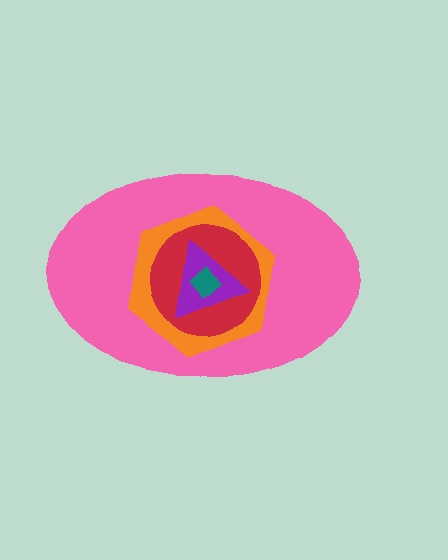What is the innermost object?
The teal diamond.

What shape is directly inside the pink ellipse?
The orange hexagon.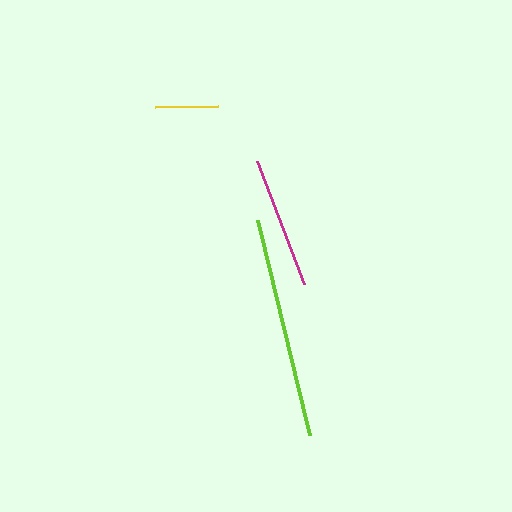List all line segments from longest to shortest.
From longest to shortest: lime, magenta, yellow.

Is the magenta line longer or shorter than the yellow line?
The magenta line is longer than the yellow line.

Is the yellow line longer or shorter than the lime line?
The lime line is longer than the yellow line.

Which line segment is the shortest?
The yellow line is the shortest at approximately 64 pixels.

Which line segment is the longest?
The lime line is the longest at approximately 220 pixels.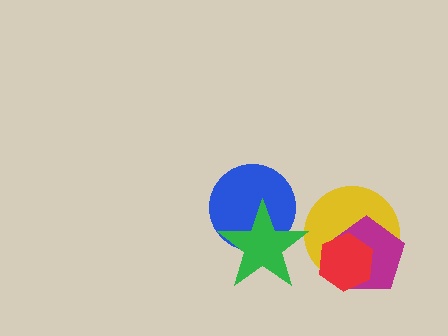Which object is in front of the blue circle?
The green star is in front of the blue circle.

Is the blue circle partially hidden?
Yes, it is partially covered by another shape.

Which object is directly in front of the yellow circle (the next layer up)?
The magenta pentagon is directly in front of the yellow circle.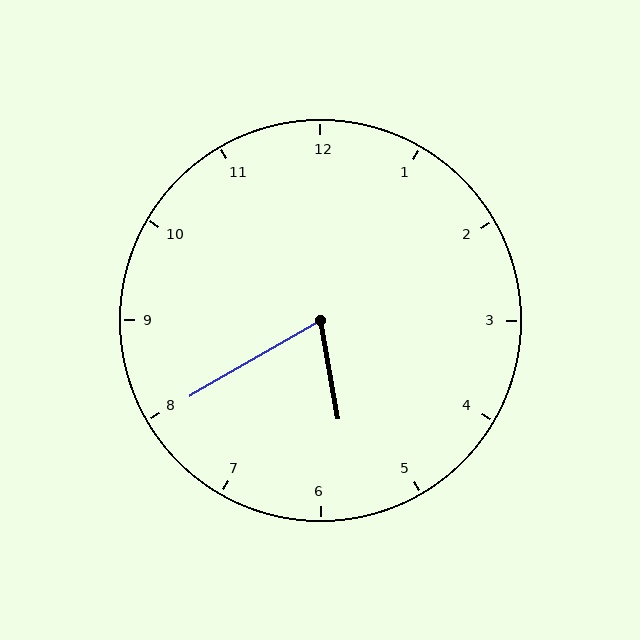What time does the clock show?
5:40.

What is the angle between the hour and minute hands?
Approximately 70 degrees.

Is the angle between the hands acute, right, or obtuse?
It is acute.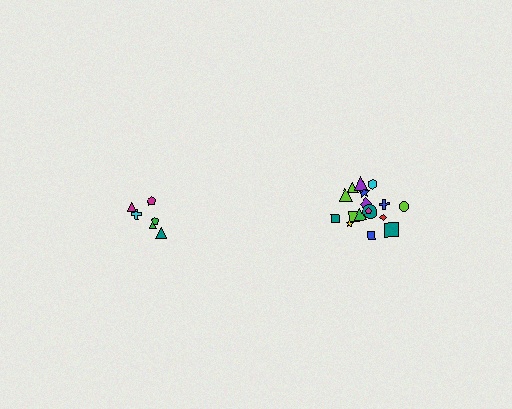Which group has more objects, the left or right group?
The right group.